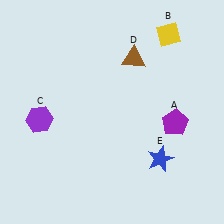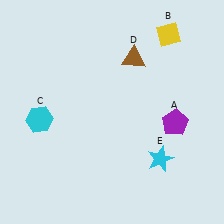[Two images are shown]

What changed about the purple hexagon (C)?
In Image 1, C is purple. In Image 2, it changed to cyan.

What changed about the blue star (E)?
In Image 1, E is blue. In Image 2, it changed to cyan.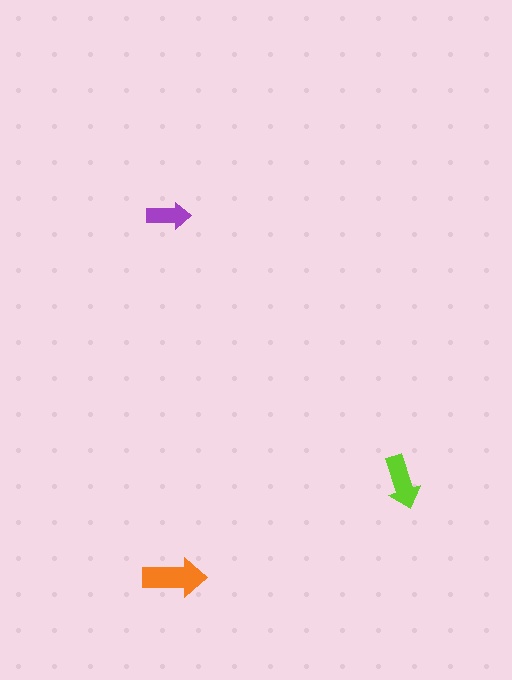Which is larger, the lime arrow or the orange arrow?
The orange one.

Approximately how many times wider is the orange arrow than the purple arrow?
About 1.5 times wider.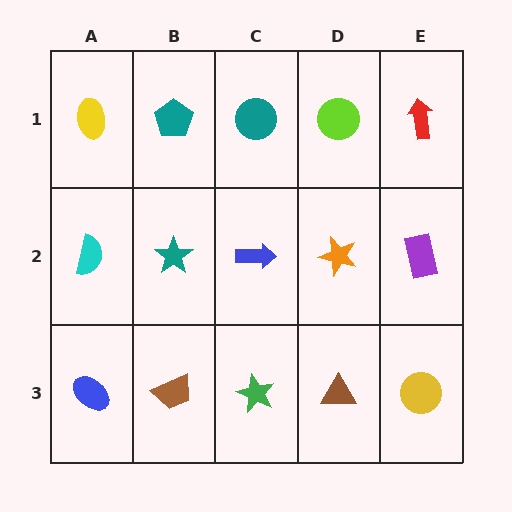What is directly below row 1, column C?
A blue arrow.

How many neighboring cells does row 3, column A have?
2.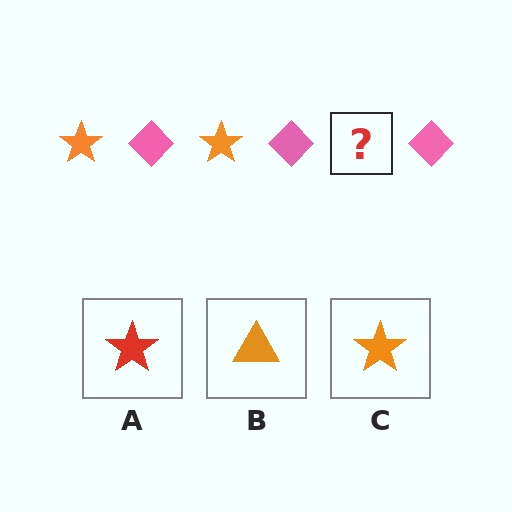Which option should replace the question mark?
Option C.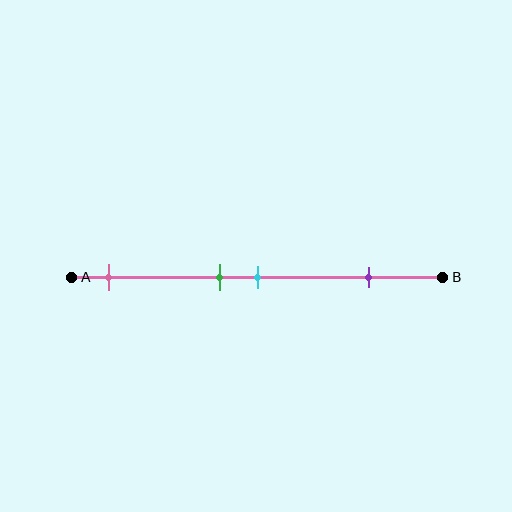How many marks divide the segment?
There are 4 marks dividing the segment.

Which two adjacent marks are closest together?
The green and cyan marks are the closest adjacent pair.